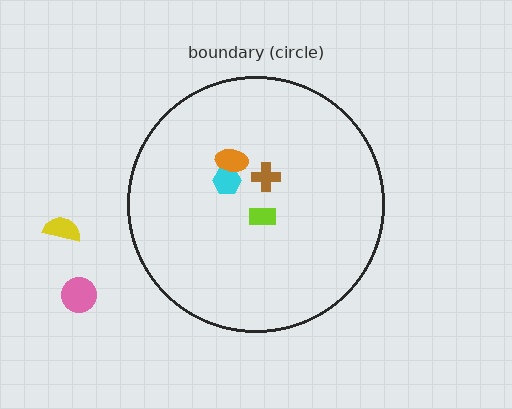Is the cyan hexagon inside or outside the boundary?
Inside.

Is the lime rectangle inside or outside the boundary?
Inside.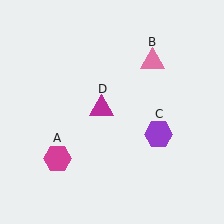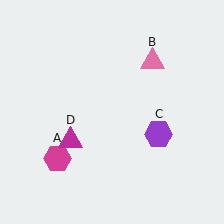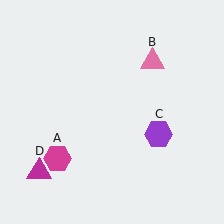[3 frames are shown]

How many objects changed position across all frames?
1 object changed position: magenta triangle (object D).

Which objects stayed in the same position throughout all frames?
Magenta hexagon (object A) and pink triangle (object B) and purple hexagon (object C) remained stationary.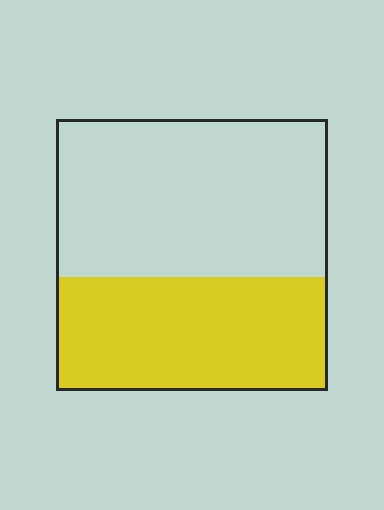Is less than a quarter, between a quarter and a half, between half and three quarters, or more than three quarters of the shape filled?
Between a quarter and a half.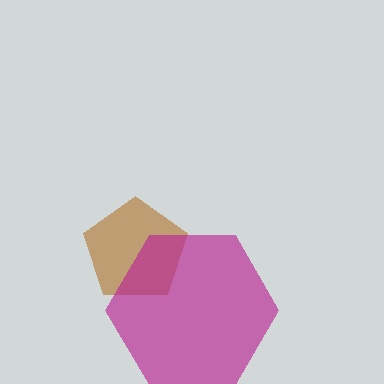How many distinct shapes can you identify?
There are 2 distinct shapes: a brown pentagon, a magenta hexagon.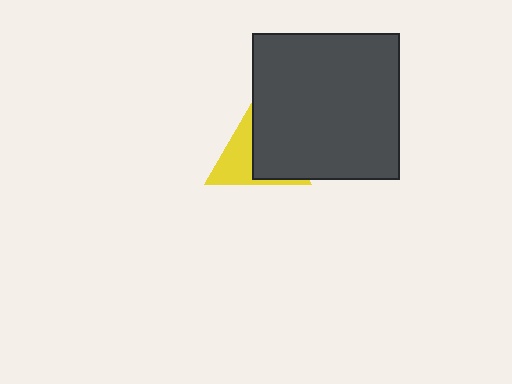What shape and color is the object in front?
The object in front is a dark gray square.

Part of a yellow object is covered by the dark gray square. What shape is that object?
It is a triangle.